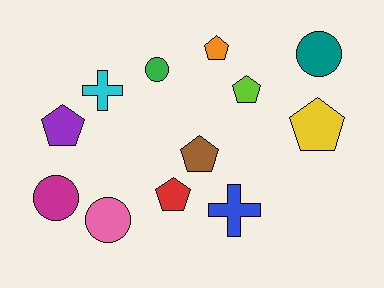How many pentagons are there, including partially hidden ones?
There are 6 pentagons.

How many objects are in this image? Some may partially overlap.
There are 12 objects.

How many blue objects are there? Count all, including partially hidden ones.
There is 1 blue object.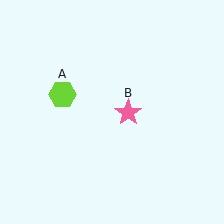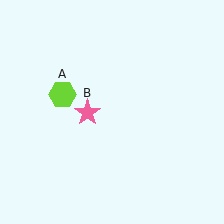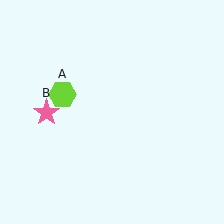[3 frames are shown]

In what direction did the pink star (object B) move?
The pink star (object B) moved left.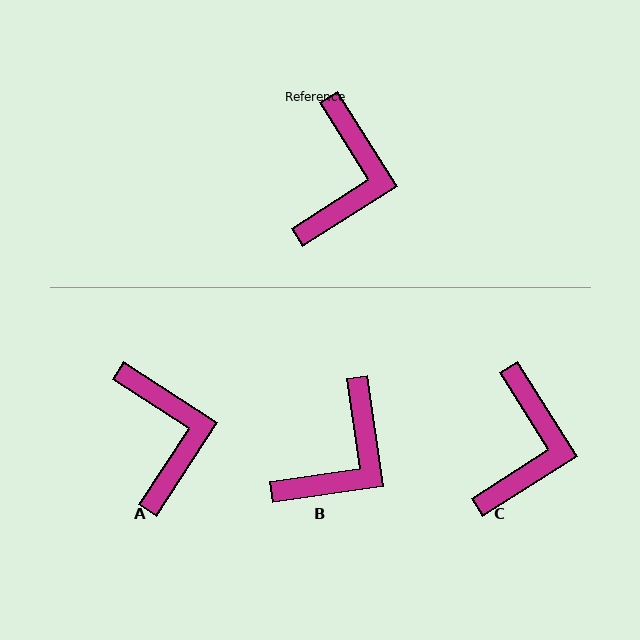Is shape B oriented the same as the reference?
No, it is off by about 24 degrees.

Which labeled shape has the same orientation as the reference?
C.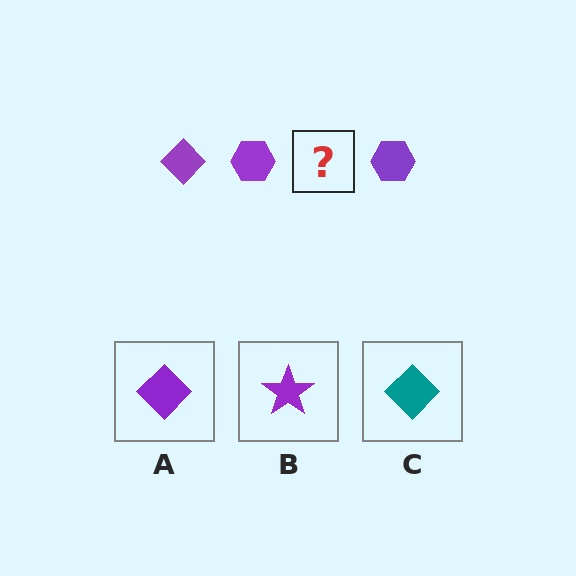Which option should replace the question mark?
Option A.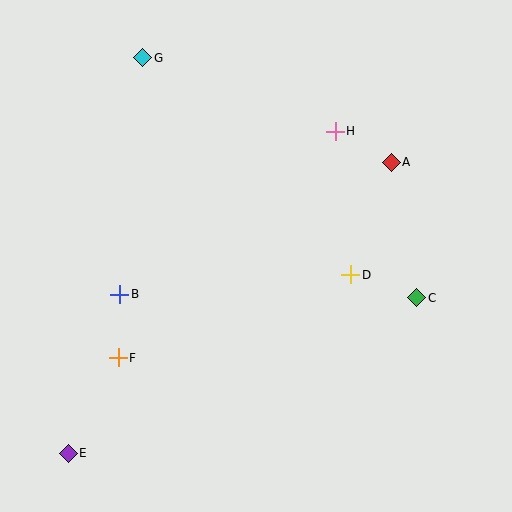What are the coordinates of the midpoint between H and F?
The midpoint between H and F is at (227, 245).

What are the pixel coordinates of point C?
Point C is at (417, 298).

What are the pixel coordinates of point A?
Point A is at (391, 162).